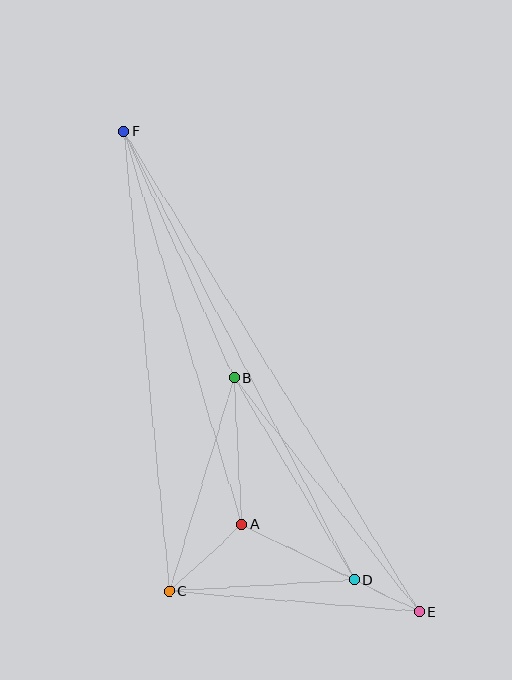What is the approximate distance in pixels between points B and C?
The distance between B and C is approximately 222 pixels.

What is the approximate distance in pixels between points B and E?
The distance between B and E is approximately 298 pixels.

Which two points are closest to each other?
Points D and E are closest to each other.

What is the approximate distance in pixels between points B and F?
The distance between B and F is approximately 270 pixels.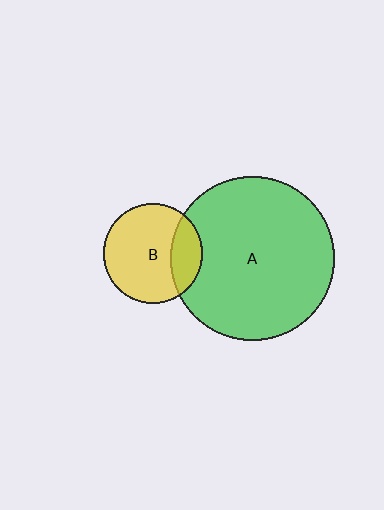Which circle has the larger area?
Circle A (green).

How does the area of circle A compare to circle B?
Approximately 2.7 times.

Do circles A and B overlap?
Yes.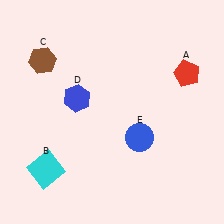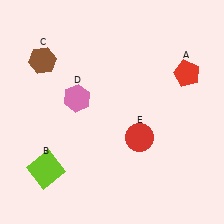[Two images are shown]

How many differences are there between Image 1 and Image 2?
There are 3 differences between the two images.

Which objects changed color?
B changed from cyan to lime. D changed from blue to pink. E changed from blue to red.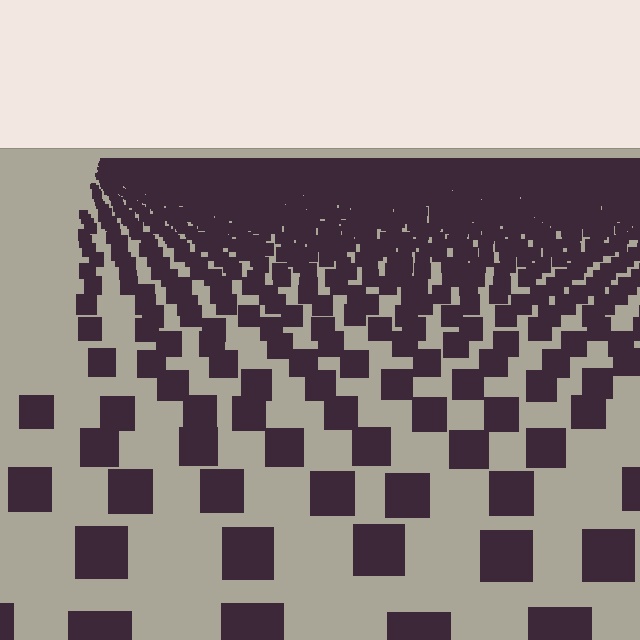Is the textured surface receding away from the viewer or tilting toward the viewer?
The surface is receding away from the viewer. Texture elements get smaller and denser toward the top.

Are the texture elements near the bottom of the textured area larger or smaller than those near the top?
Larger. Near the bottom, elements are closer to the viewer and appear at a bigger on-screen size.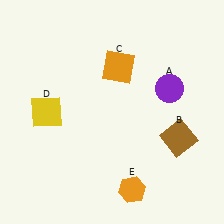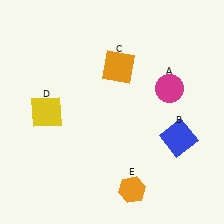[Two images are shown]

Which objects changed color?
A changed from purple to magenta. B changed from brown to blue.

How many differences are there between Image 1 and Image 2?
There are 2 differences between the two images.